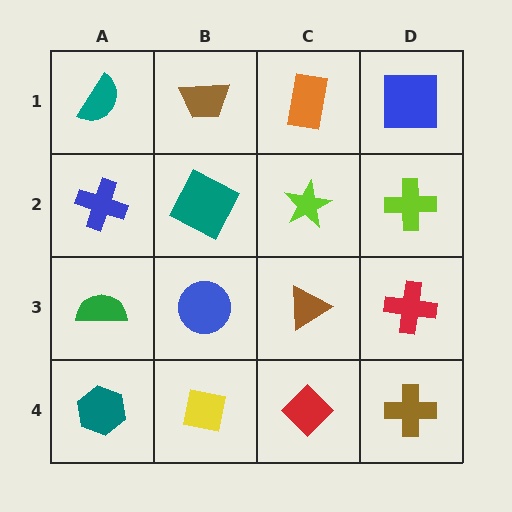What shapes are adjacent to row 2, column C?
An orange rectangle (row 1, column C), a brown triangle (row 3, column C), a teal square (row 2, column B), a lime cross (row 2, column D).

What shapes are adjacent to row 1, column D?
A lime cross (row 2, column D), an orange rectangle (row 1, column C).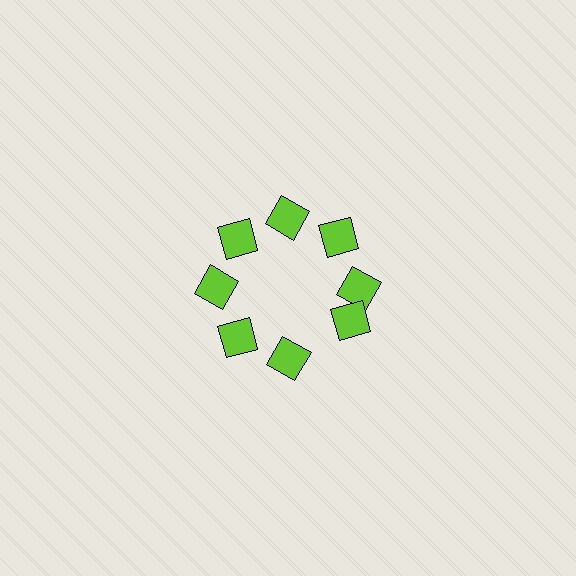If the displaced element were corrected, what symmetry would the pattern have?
It would have 8-fold rotational symmetry — the pattern would map onto itself every 45 degrees.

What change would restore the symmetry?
The symmetry would be restored by rotating it back into even spacing with its neighbors so that all 8 diamonds sit at equal angles and equal distance from the center.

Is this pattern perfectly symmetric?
No. The 8 lime diamonds are arranged in a ring, but one element near the 4 o'clock position is rotated out of alignment along the ring, breaking the 8-fold rotational symmetry.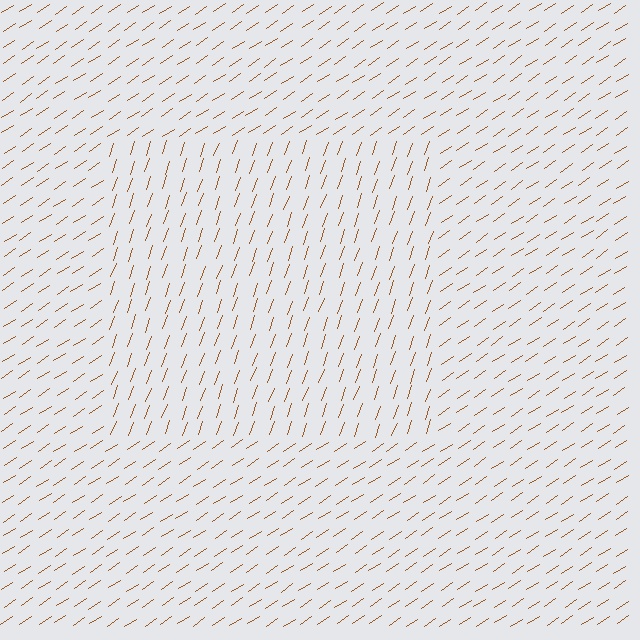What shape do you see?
I see a rectangle.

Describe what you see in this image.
The image is filled with small brown line segments. A rectangle region in the image has lines oriented differently from the surrounding lines, creating a visible texture boundary.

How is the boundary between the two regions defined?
The boundary is defined purely by a change in line orientation (approximately 37 degrees difference). All lines are the same color and thickness.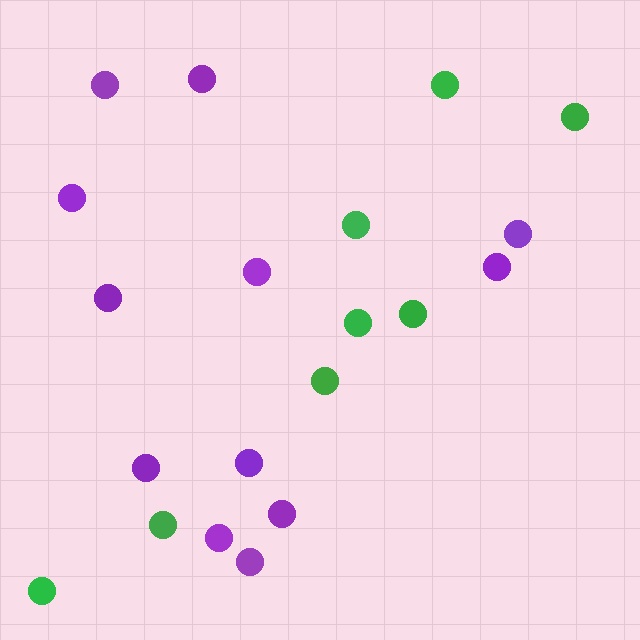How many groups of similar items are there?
There are 2 groups: one group of green circles (8) and one group of purple circles (12).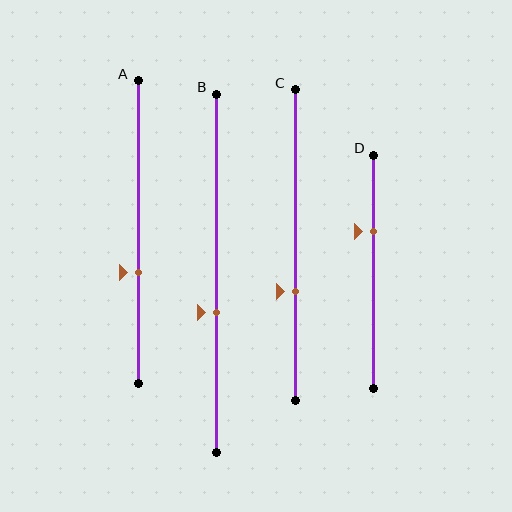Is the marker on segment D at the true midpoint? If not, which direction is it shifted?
No, the marker on segment D is shifted upward by about 17% of the segment length.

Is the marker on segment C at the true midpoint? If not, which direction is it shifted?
No, the marker on segment C is shifted downward by about 15% of the segment length.